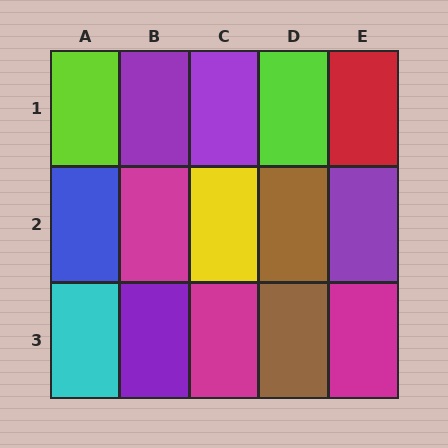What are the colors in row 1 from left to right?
Lime, purple, purple, lime, red.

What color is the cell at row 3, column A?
Cyan.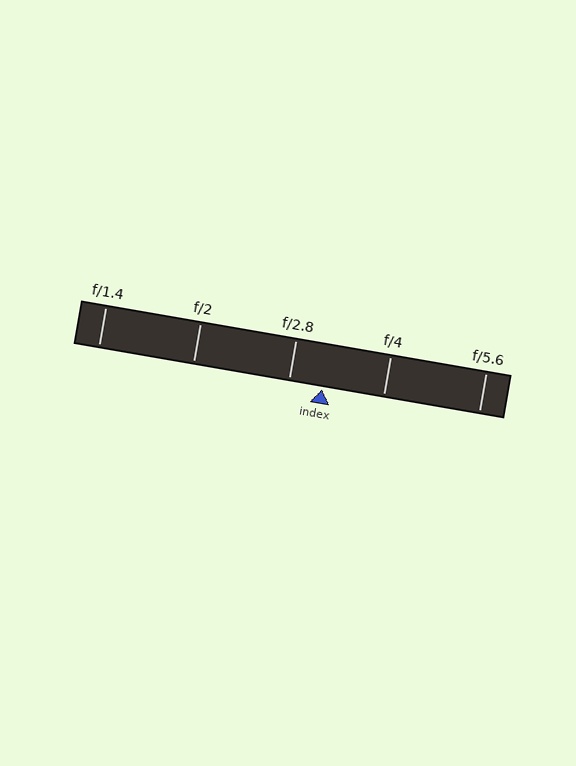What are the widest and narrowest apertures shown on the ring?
The widest aperture shown is f/1.4 and the narrowest is f/5.6.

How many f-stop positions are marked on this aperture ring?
There are 5 f-stop positions marked.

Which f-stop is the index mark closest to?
The index mark is closest to f/2.8.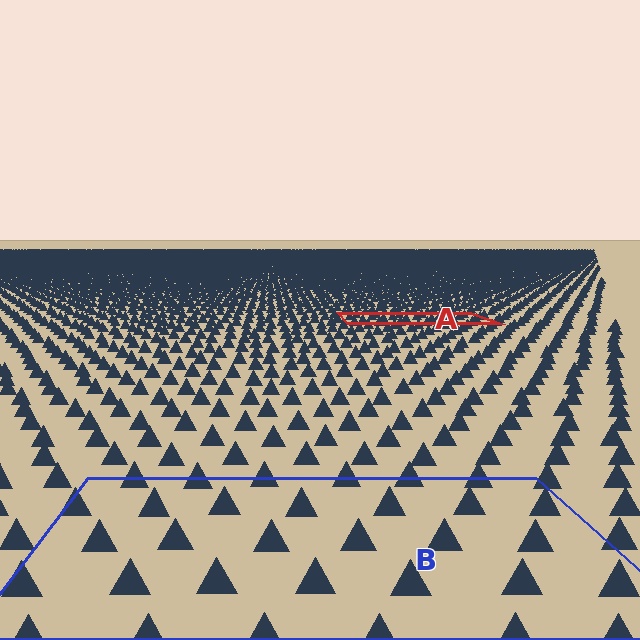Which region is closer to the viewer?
Region B is closer. The texture elements there are larger and more spread out.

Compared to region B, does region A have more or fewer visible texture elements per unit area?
Region A has more texture elements per unit area — they are packed more densely because it is farther away.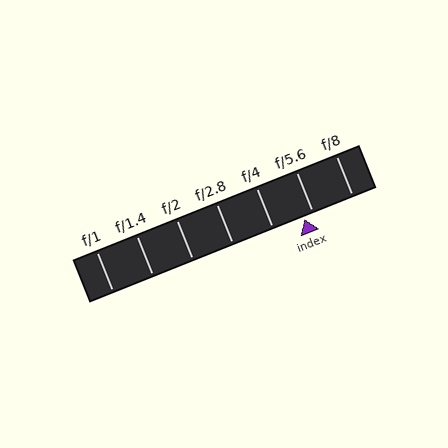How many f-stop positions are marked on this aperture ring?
There are 7 f-stop positions marked.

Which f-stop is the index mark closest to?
The index mark is closest to f/5.6.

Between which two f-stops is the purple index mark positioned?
The index mark is between f/4 and f/5.6.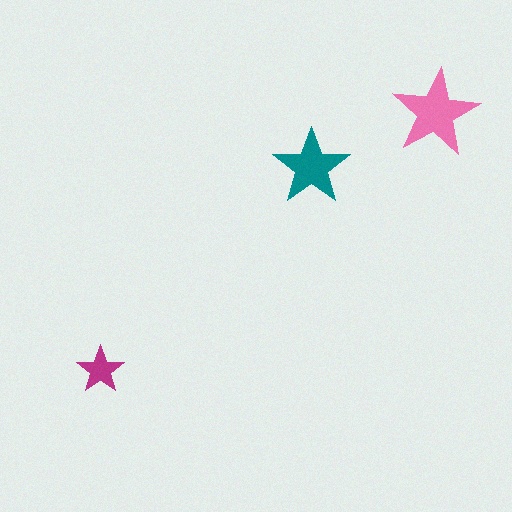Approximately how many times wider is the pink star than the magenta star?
About 2 times wider.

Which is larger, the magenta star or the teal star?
The teal one.